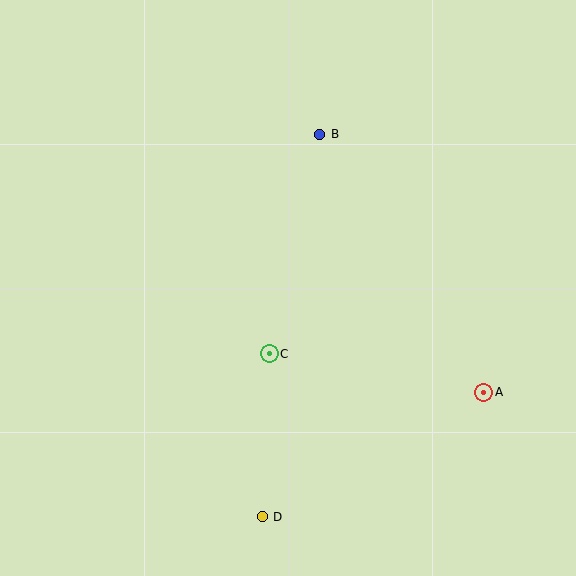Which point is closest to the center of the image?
Point C at (269, 354) is closest to the center.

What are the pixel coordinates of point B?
Point B is at (320, 134).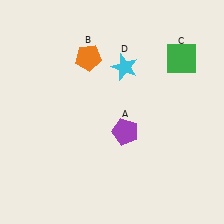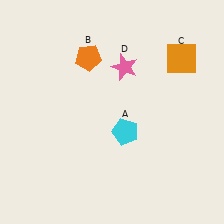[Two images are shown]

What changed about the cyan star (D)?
In Image 1, D is cyan. In Image 2, it changed to pink.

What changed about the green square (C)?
In Image 1, C is green. In Image 2, it changed to orange.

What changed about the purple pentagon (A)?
In Image 1, A is purple. In Image 2, it changed to cyan.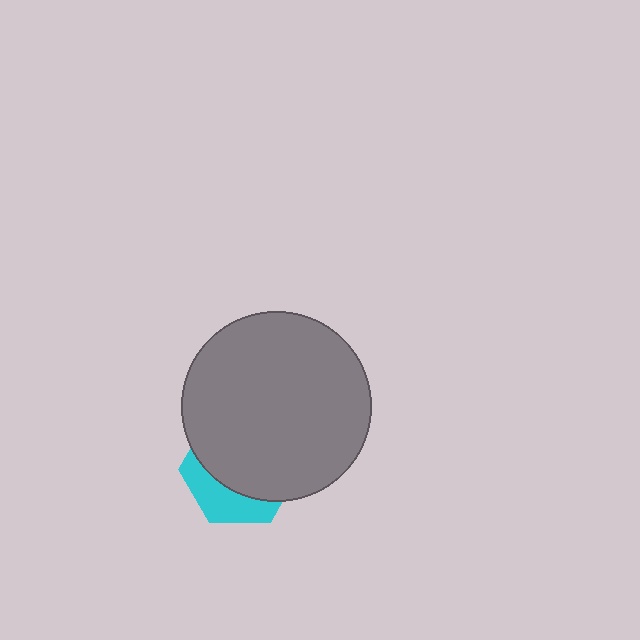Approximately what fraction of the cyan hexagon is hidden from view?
Roughly 68% of the cyan hexagon is hidden behind the gray circle.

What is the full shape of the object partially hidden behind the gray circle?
The partially hidden object is a cyan hexagon.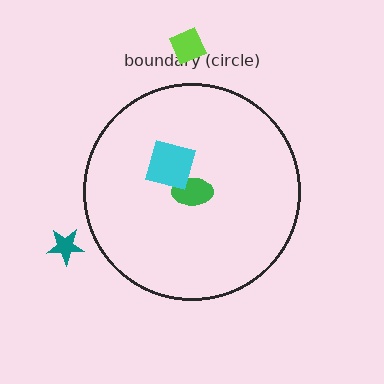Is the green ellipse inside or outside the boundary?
Inside.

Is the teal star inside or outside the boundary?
Outside.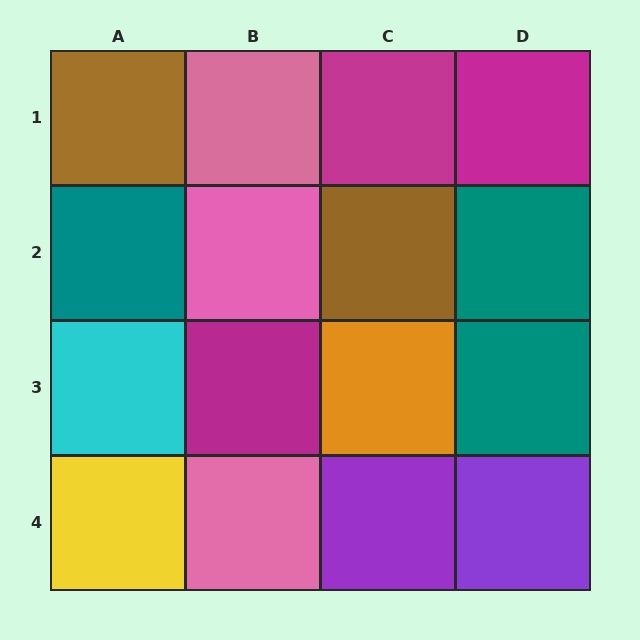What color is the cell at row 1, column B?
Pink.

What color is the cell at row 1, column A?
Brown.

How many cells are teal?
3 cells are teal.